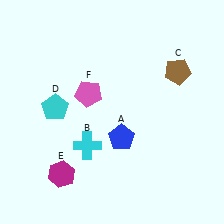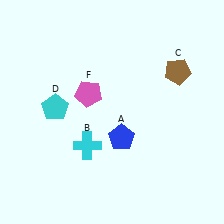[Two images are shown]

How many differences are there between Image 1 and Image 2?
There is 1 difference between the two images.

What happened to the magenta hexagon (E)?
The magenta hexagon (E) was removed in Image 2. It was in the bottom-left area of Image 1.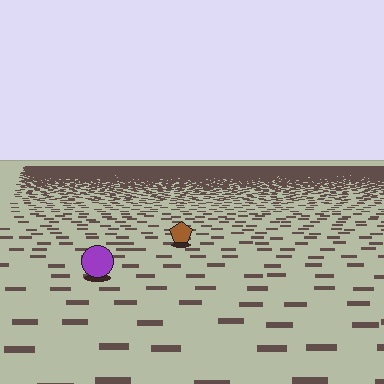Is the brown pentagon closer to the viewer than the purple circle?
No. The purple circle is closer — you can tell from the texture gradient: the ground texture is coarser near it.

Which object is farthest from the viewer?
The brown pentagon is farthest from the viewer. It appears smaller and the ground texture around it is denser.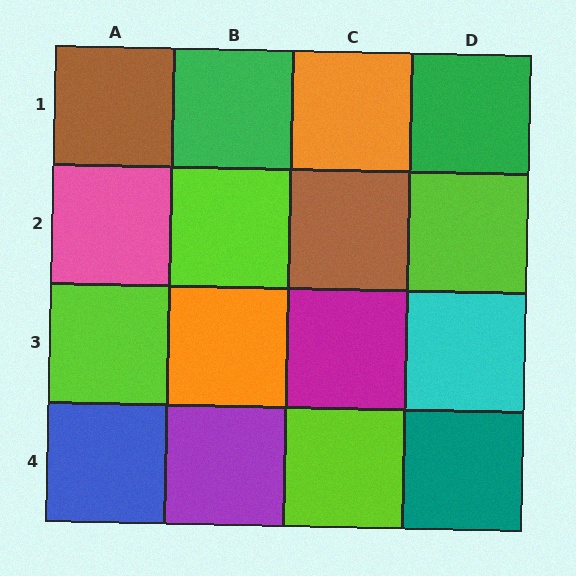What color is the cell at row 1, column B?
Green.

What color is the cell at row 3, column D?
Cyan.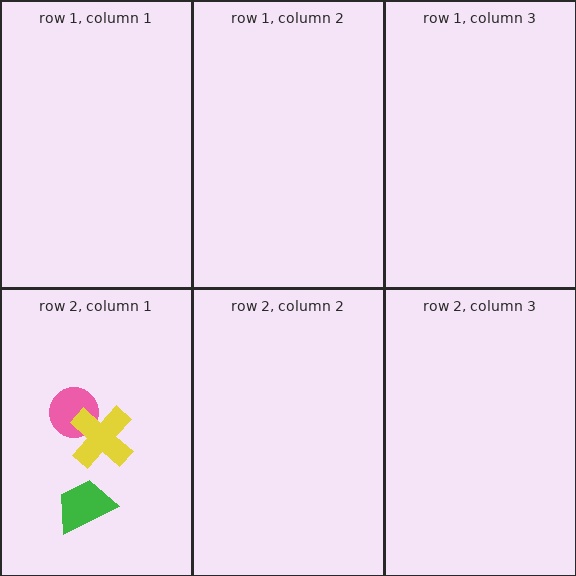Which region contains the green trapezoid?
The row 2, column 1 region.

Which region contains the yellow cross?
The row 2, column 1 region.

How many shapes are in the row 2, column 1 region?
3.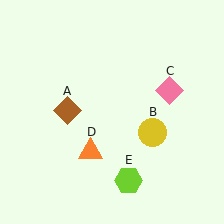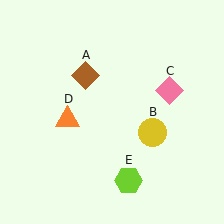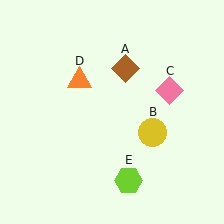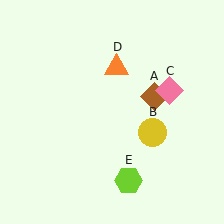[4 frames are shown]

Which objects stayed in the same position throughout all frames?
Yellow circle (object B) and pink diamond (object C) and lime hexagon (object E) remained stationary.